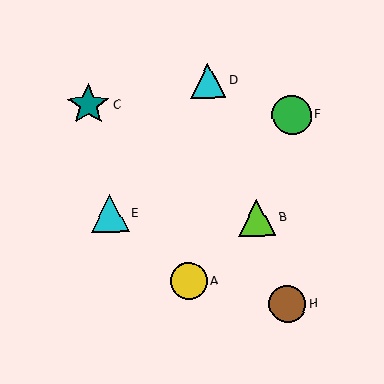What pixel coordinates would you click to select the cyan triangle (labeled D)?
Click at (208, 81) to select the cyan triangle D.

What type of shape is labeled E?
Shape E is a cyan triangle.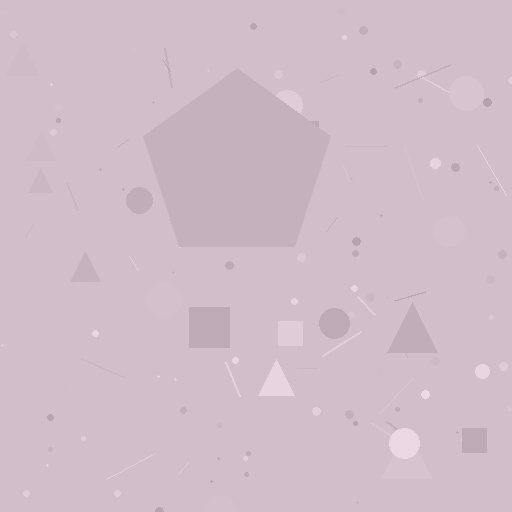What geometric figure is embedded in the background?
A pentagon is embedded in the background.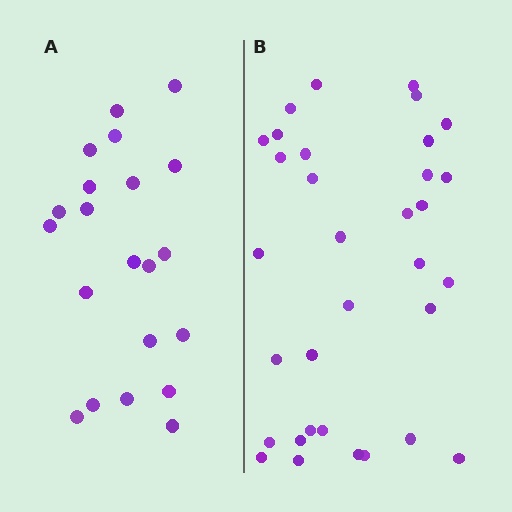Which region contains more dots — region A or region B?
Region B (the right region) has more dots.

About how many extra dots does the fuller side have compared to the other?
Region B has roughly 12 or so more dots than region A.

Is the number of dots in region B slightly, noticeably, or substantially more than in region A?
Region B has substantially more. The ratio is roughly 1.6 to 1.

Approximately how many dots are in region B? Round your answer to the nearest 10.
About 30 dots. (The exact count is 33, which rounds to 30.)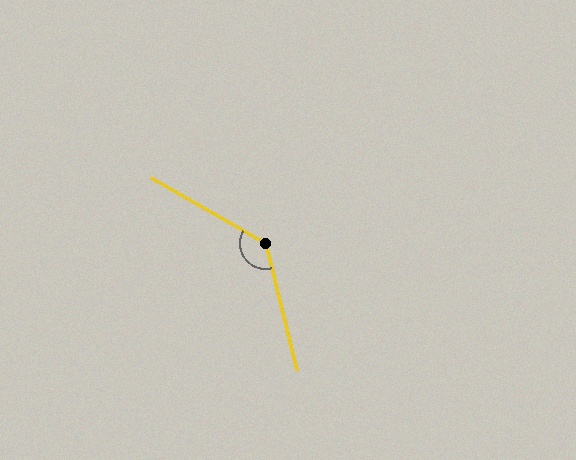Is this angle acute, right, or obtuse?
It is obtuse.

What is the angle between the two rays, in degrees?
Approximately 133 degrees.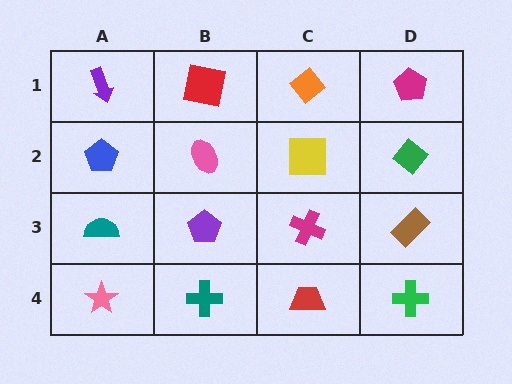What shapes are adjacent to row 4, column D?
A brown rectangle (row 3, column D), a red trapezoid (row 4, column C).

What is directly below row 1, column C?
A yellow square.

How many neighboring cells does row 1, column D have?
2.